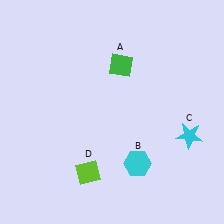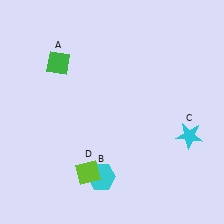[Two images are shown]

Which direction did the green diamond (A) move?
The green diamond (A) moved left.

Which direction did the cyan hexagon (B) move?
The cyan hexagon (B) moved left.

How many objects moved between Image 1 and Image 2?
2 objects moved between the two images.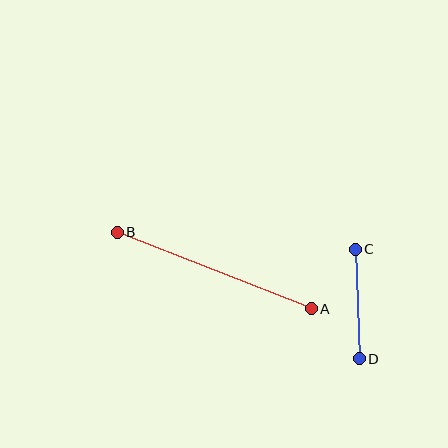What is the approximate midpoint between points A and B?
The midpoint is at approximately (214, 271) pixels.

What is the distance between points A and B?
The distance is approximately 209 pixels.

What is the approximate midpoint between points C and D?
The midpoint is at approximately (357, 304) pixels.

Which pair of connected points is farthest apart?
Points A and B are farthest apart.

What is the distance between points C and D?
The distance is approximately 109 pixels.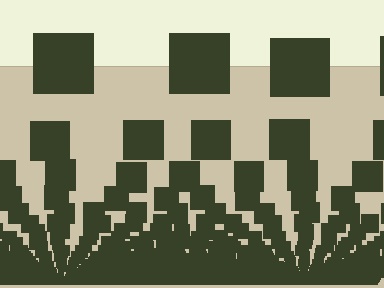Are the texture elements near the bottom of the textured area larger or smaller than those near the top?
Smaller. The gradient is inverted — elements near the bottom are smaller and denser.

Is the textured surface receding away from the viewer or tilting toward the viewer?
The surface appears to tilt toward the viewer. Texture elements get larger and sparser toward the top.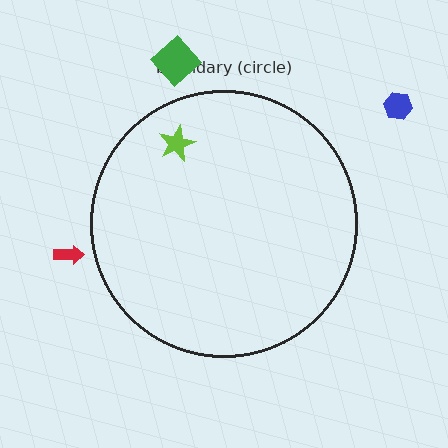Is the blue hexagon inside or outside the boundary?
Outside.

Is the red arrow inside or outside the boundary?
Outside.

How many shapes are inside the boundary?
1 inside, 3 outside.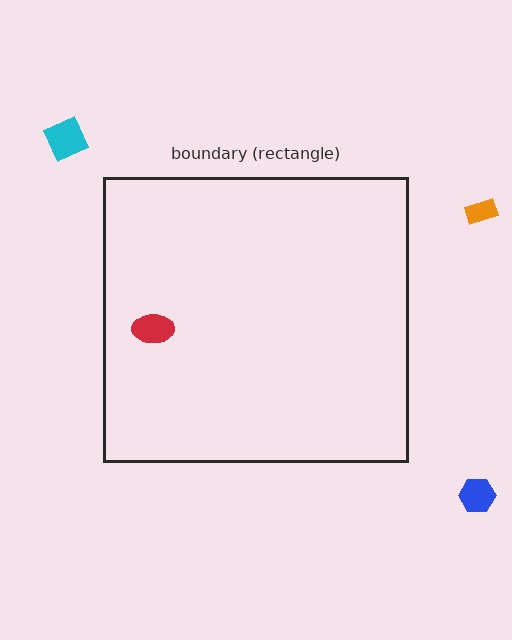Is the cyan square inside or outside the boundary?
Outside.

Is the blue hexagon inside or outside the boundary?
Outside.